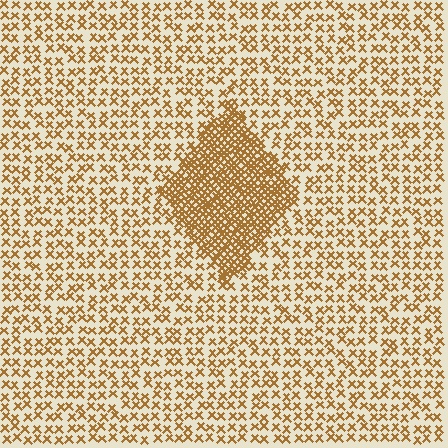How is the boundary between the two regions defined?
The boundary is defined by a change in element density (approximately 2.7x ratio). All elements are the same color, size, and shape.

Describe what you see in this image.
The image contains small brown elements arranged at two different densities. A diamond-shaped region is visible where the elements are more densely packed than the surrounding area.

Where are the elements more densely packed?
The elements are more densely packed inside the diamond boundary.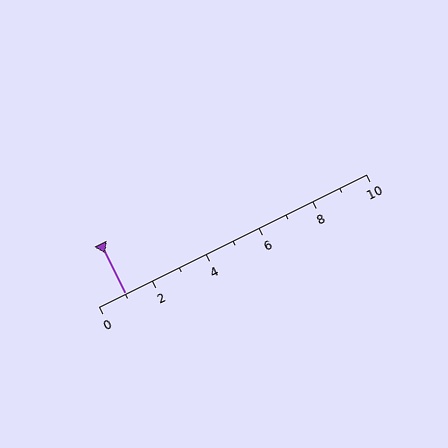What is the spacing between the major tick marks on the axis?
The major ticks are spaced 2 apart.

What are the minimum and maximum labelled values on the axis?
The axis runs from 0 to 10.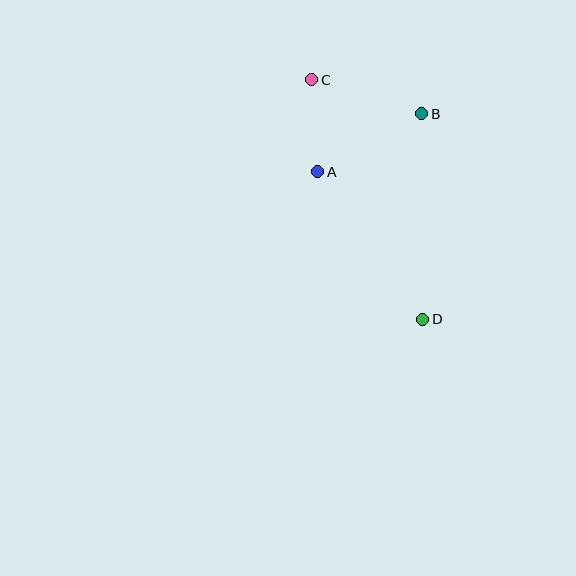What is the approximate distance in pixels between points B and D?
The distance between B and D is approximately 206 pixels.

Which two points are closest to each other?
Points A and C are closest to each other.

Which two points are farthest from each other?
Points C and D are farthest from each other.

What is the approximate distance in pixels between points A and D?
The distance between A and D is approximately 181 pixels.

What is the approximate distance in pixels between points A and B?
The distance between A and B is approximately 119 pixels.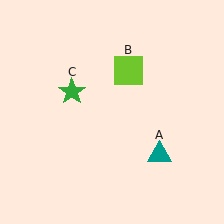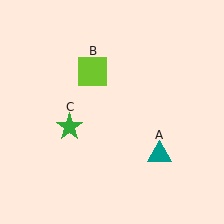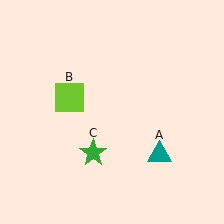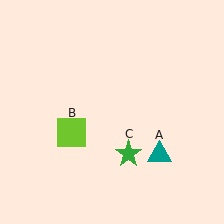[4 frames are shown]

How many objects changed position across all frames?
2 objects changed position: lime square (object B), green star (object C).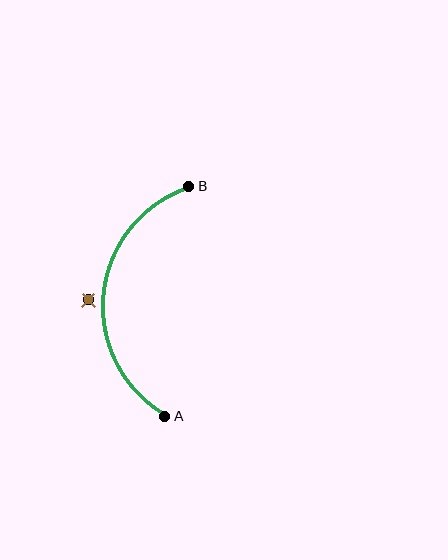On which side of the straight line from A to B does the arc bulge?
The arc bulges to the left of the straight line connecting A and B.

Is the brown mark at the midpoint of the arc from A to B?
No — the brown mark does not lie on the arc at all. It sits slightly outside the curve.